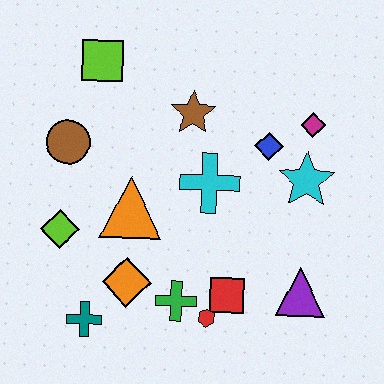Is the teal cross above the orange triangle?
No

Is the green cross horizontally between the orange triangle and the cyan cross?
Yes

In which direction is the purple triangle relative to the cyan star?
The purple triangle is below the cyan star.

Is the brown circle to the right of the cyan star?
No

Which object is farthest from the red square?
The lime square is farthest from the red square.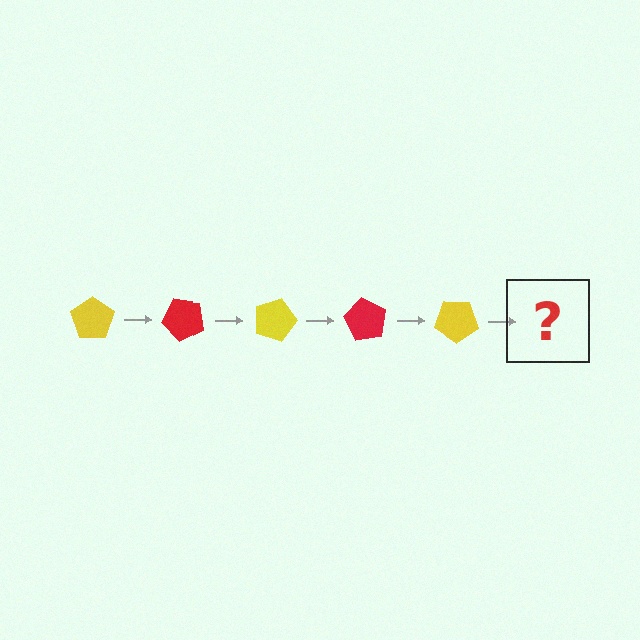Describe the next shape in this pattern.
It should be a red pentagon, rotated 225 degrees from the start.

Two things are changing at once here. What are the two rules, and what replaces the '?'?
The two rules are that it rotates 45 degrees each step and the color cycles through yellow and red. The '?' should be a red pentagon, rotated 225 degrees from the start.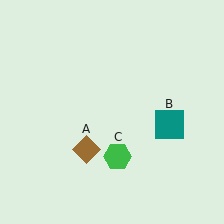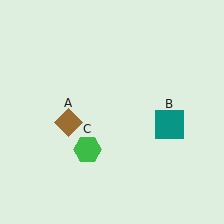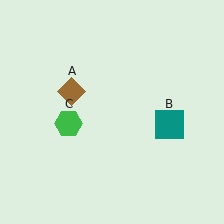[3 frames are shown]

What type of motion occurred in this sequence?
The brown diamond (object A), green hexagon (object C) rotated clockwise around the center of the scene.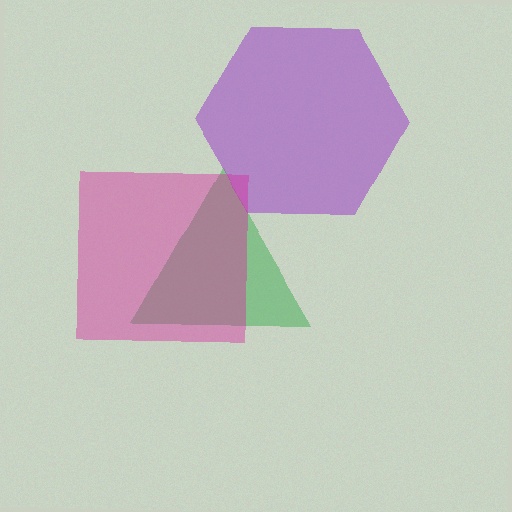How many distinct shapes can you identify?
There are 3 distinct shapes: a green triangle, a purple hexagon, a magenta square.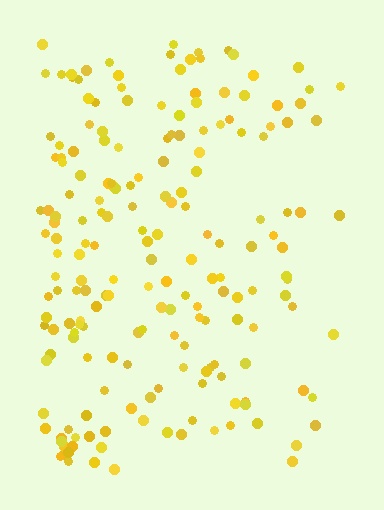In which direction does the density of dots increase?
From right to left, with the left side densest.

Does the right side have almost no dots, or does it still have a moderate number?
Still a moderate number, just noticeably fewer than the left.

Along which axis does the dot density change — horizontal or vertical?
Horizontal.